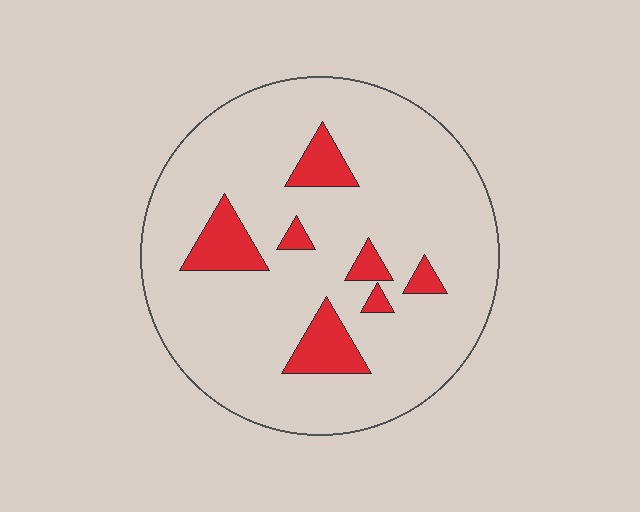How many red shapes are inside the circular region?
7.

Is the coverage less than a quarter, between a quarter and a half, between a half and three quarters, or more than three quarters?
Less than a quarter.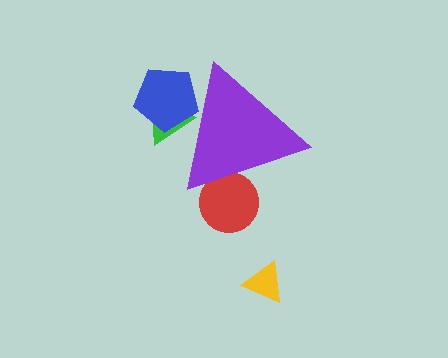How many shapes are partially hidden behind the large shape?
3 shapes are partially hidden.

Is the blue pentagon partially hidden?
Yes, the blue pentagon is partially hidden behind the purple triangle.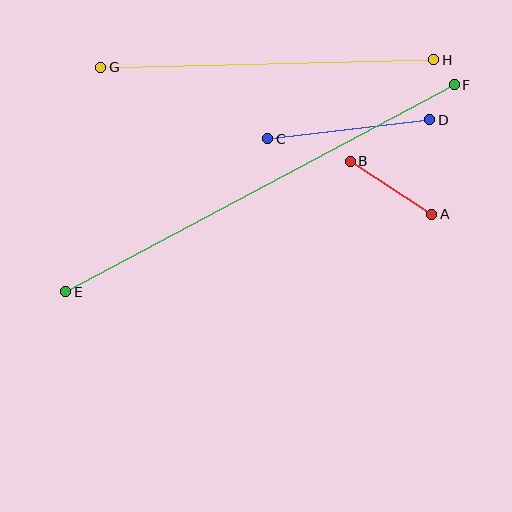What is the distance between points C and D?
The distance is approximately 163 pixels.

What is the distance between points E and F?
The distance is approximately 440 pixels.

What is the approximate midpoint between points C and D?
The midpoint is at approximately (349, 129) pixels.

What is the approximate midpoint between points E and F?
The midpoint is at approximately (260, 188) pixels.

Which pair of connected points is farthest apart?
Points E and F are farthest apart.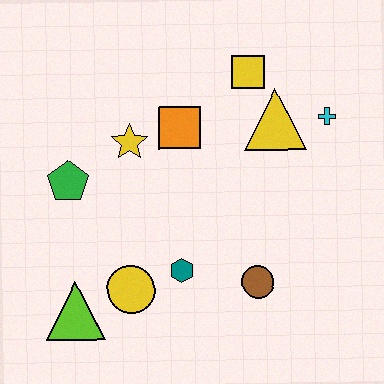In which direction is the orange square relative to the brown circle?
The orange square is above the brown circle.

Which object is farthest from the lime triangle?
The cyan cross is farthest from the lime triangle.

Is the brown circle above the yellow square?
No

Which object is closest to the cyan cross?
The yellow triangle is closest to the cyan cross.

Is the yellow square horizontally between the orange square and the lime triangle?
No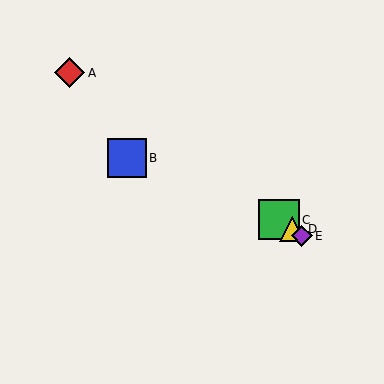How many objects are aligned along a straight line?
4 objects (A, C, D, E) are aligned along a straight line.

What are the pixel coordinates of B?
Object B is at (127, 158).